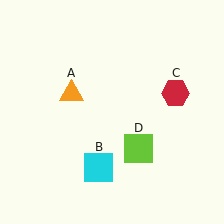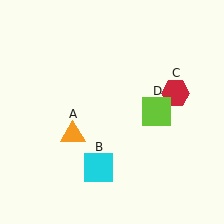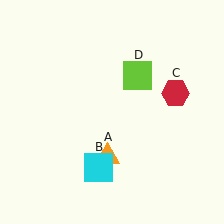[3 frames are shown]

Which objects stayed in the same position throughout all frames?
Cyan square (object B) and red hexagon (object C) remained stationary.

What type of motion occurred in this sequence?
The orange triangle (object A), lime square (object D) rotated counterclockwise around the center of the scene.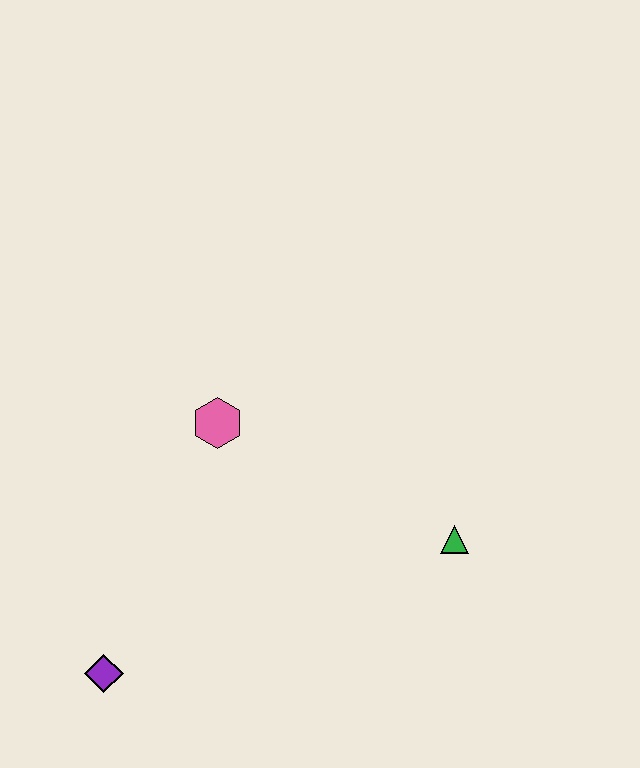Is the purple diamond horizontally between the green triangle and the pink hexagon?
No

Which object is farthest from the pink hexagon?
The purple diamond is farthest from the pink hexagon.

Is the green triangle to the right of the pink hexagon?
Yes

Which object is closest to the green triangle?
The pink hexagon is closest to the green triangle.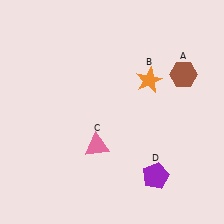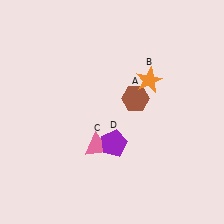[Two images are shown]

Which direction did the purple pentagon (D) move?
The purple pentagon (D) moved left.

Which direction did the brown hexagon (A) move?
The brown hexagon (A) moved left.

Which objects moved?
The objects that moved are: the brown hexagon (A), the purple pentagon (D).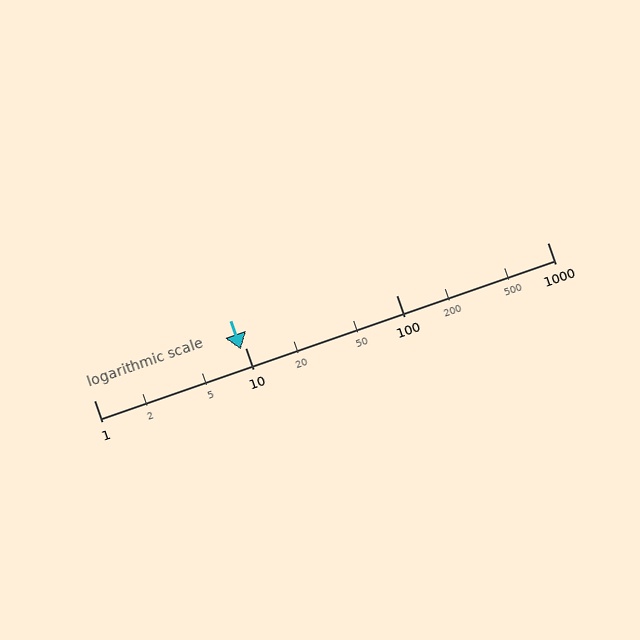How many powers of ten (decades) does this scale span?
The scale spans 3 decades, from 1 to 1000.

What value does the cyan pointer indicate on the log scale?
The pointer indicates approximately 9.4.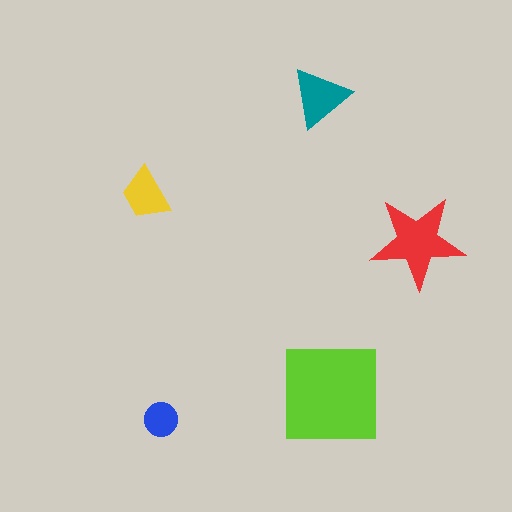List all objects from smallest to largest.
The blue circle, the yellow trapezoid, the teal triangle, the red star, the lime square.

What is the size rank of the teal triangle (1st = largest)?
3rd.